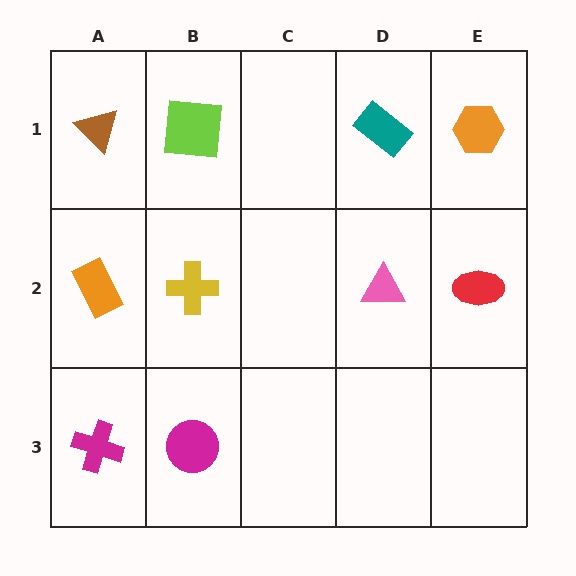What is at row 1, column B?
A lime square.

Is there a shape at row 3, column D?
No, that cell is empty.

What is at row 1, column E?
An orange hexagon.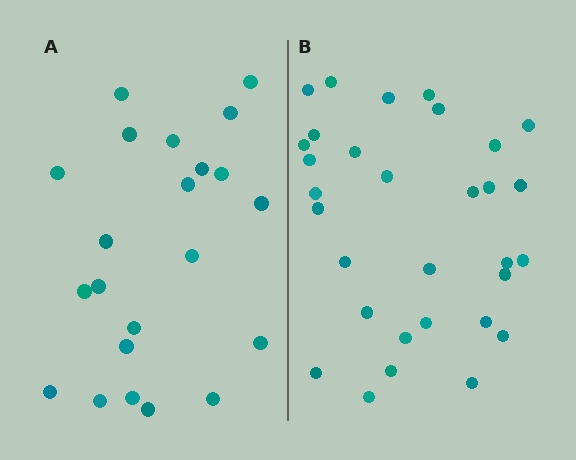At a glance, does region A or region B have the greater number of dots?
Region B (the right region) has more dots.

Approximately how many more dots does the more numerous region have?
Region B has roughly 8 or so more dots than region A.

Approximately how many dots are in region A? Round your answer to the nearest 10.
About 20 dots. (The exact count is 22, which rounds to 20.)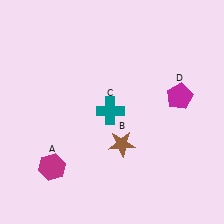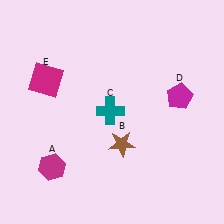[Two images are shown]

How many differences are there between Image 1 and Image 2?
There is 1 difference between the two images.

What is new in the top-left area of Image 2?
A magenta square (E) was added in the top-left area of Image 2.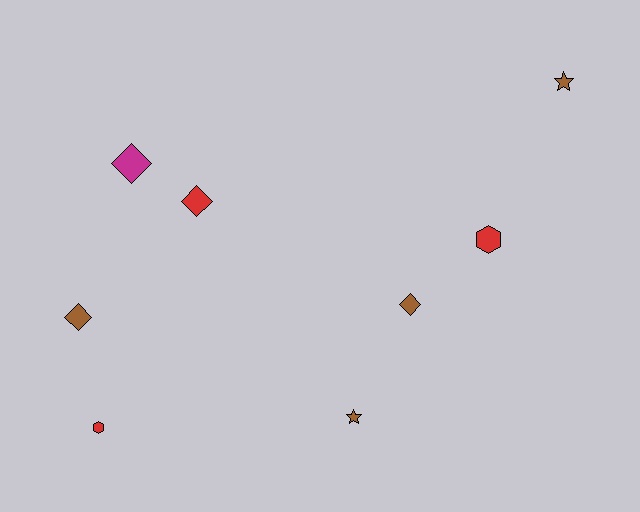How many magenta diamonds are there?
There is 1 magenta diamond.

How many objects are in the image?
There are 8 objects.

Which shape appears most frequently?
Diamond, with 4 objects.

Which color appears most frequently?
Brown, with 4 objects.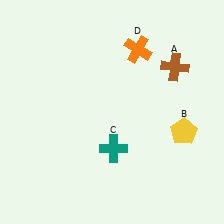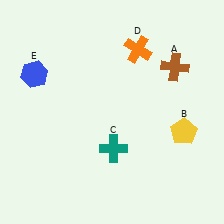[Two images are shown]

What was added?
A blue hexagon (E) was added in Image 2.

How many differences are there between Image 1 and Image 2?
There is 1 difference between the two images.